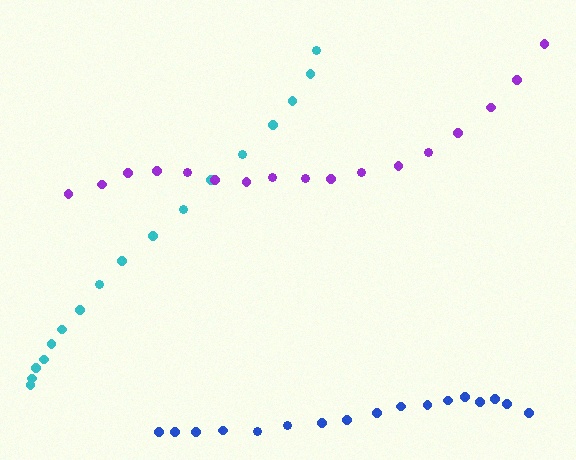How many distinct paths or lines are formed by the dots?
There are 3 distinct paths.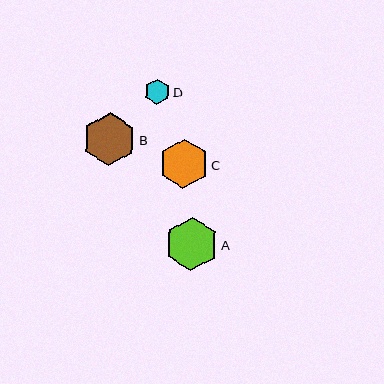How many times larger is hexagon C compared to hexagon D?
Hexagon C is approximately 2.0 times the size of hexagon D.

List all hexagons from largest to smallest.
From largest to smallest: A, B, C, D.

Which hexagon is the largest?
Hexagon A is the largest with a size of approximately 54 pixels.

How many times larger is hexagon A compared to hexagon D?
Hexagon A is approximately 2.1 times the size of hexagon D.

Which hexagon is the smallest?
Hexagon D is the smallest with a size of approximately 25 pixels.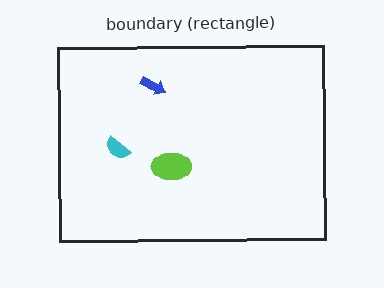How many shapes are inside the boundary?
3 inside, 0 outside.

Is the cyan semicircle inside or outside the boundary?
Inside.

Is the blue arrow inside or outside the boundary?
Inside.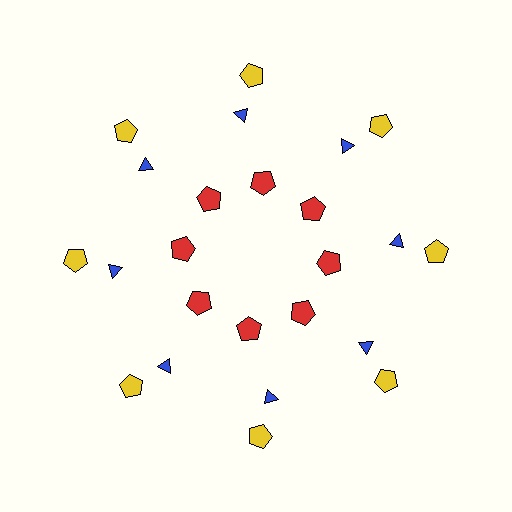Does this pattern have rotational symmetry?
Yes, this pattern has 8-fold rotational symmetry. It looks the same after rotating 45 degrees around the center.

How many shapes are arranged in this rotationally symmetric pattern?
There are 24 shapes, arranged in 8 groups of 3.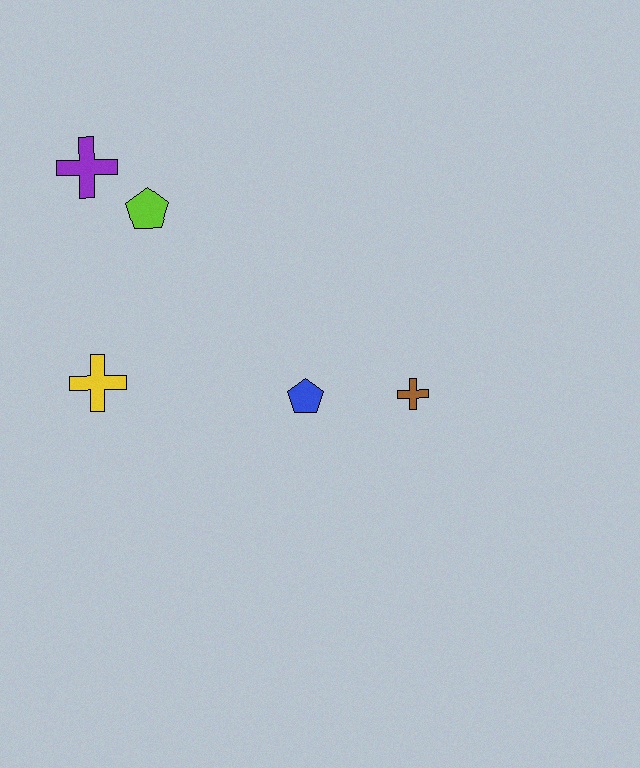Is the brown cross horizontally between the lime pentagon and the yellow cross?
No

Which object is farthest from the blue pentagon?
The purple cross is farthest from the blue pentagon.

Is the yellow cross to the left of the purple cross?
No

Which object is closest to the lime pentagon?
The purple cross is closest to the lime pentagon.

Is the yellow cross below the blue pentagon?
No